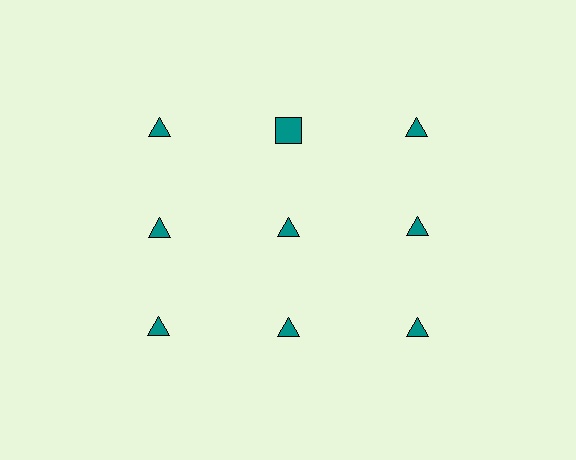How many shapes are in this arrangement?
There are 9 shapes arranged in a grid pattern.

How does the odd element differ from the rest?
It has a different shape: square instead of triangle.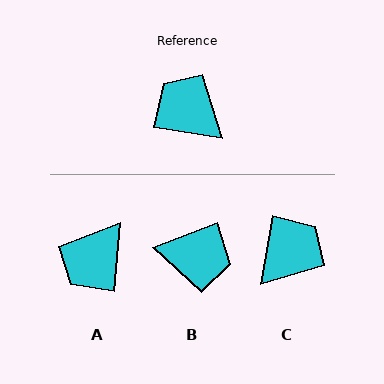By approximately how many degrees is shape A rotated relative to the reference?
Approximately 94 degrees counter-clockwise.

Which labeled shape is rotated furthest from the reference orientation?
B, about 150 degrees away.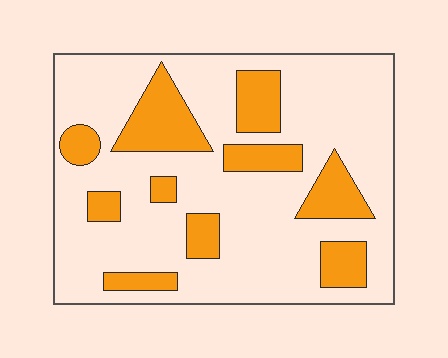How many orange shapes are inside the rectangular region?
10.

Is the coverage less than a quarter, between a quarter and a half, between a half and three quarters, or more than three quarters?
Less than a quarter.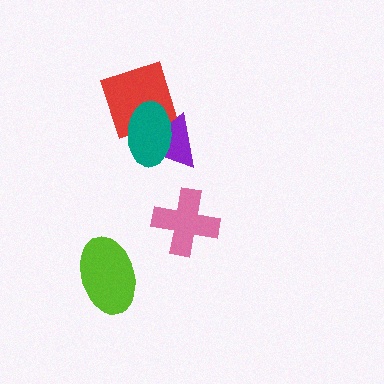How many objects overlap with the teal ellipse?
2 objects overlap with the teal ellipse.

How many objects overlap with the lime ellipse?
0 objects overlap with the lime ellipse.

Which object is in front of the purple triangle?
The teal ellipse is in front of the purple triangle.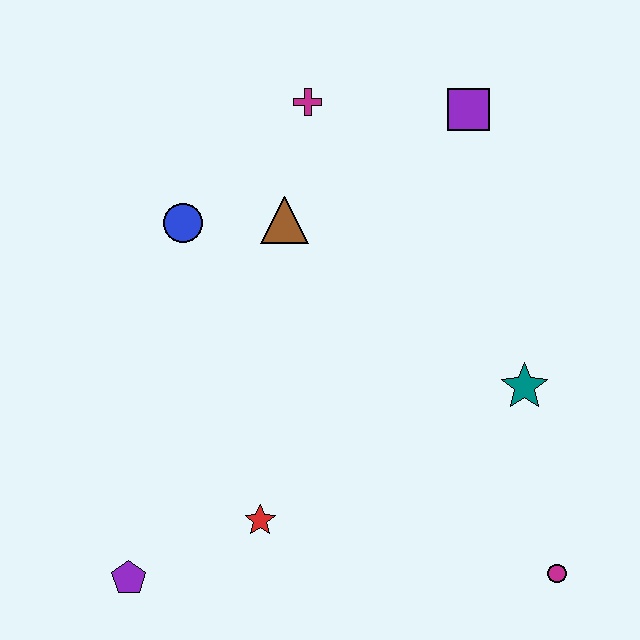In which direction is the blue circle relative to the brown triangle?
The blue circle is to the left of the brown triangle.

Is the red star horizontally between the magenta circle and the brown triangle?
No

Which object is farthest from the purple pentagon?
The purple square is farthest from the purple pentagon.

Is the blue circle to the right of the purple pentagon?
Yes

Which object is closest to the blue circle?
The brown triangle is closest to the blue circle.